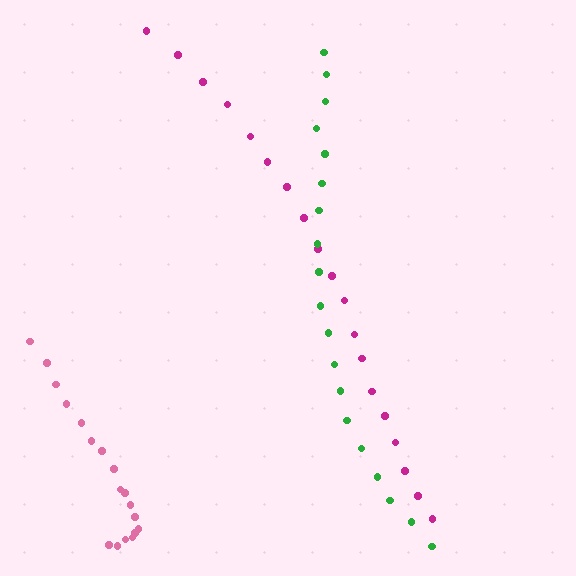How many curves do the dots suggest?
There are 3 distinct paths.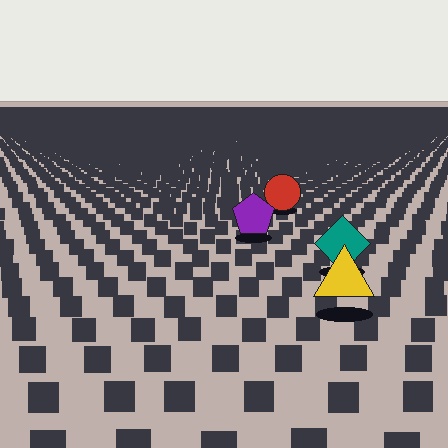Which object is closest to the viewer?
The yellow triangle is closest. The texture marks near it are larger and more spread out.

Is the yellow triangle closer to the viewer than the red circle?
Yes. The yellow triangle is closer — you can tell from the texture gradient: the ground texture is coarser near it.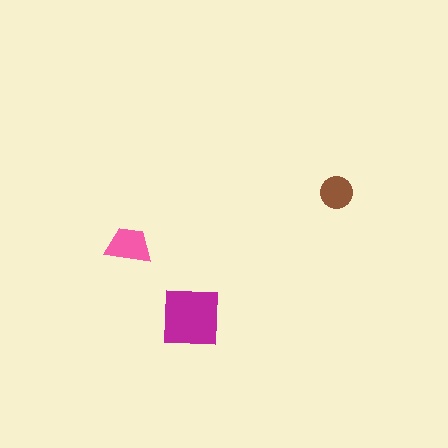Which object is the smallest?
The brown circle.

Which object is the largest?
The magenta square.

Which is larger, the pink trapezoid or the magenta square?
The magenta square.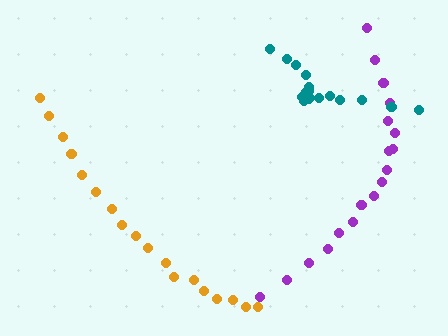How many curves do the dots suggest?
There are 3 distinct paths.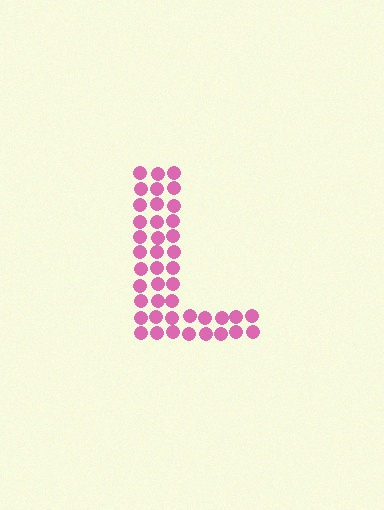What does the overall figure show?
The overall figure shows the letter L.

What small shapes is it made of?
It is made of small circles.